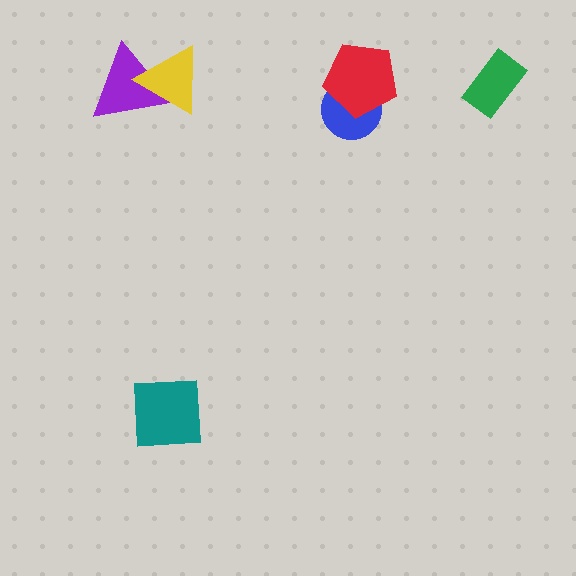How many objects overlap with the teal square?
0 objects overlap with the teal square.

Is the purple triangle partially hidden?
Yes, it is partially covered by another shape.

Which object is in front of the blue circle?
The red pentagon is in front of the blue circle.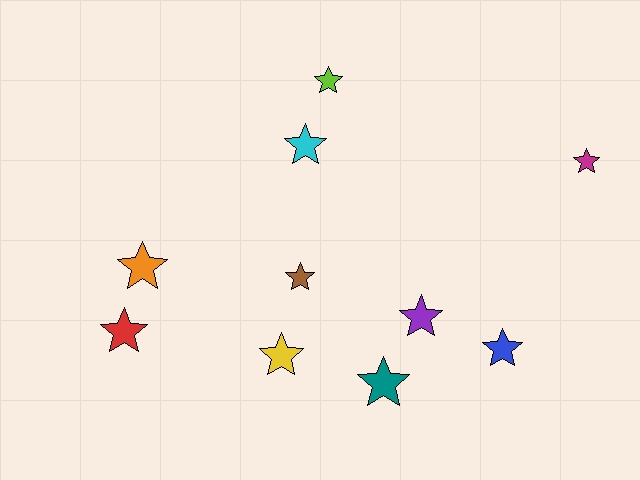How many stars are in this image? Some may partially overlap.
There are 10 stars.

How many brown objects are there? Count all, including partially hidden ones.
There is 1 brown object.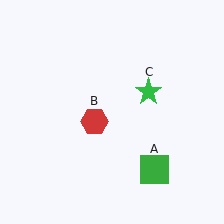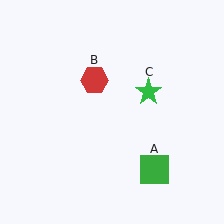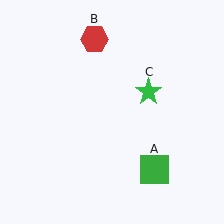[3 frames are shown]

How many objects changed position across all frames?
1 object changed position: red hexagon (object B).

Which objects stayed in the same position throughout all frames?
Green square (object A) and green star (object C) remained stationary.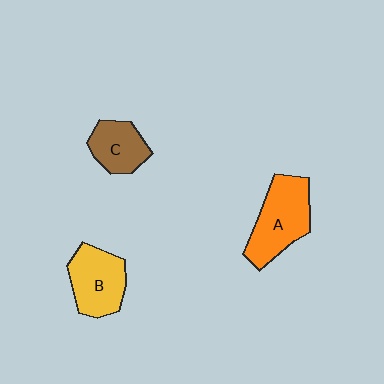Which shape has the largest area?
Shape A (orange).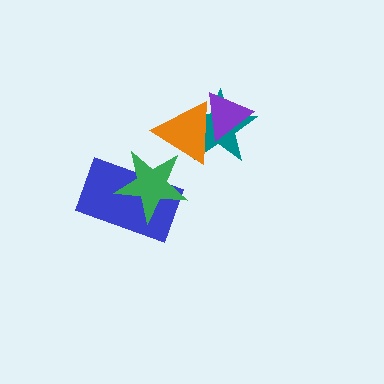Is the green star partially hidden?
No, no other shape covers it.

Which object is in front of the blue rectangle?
The green star is in front of the blue rectangle.